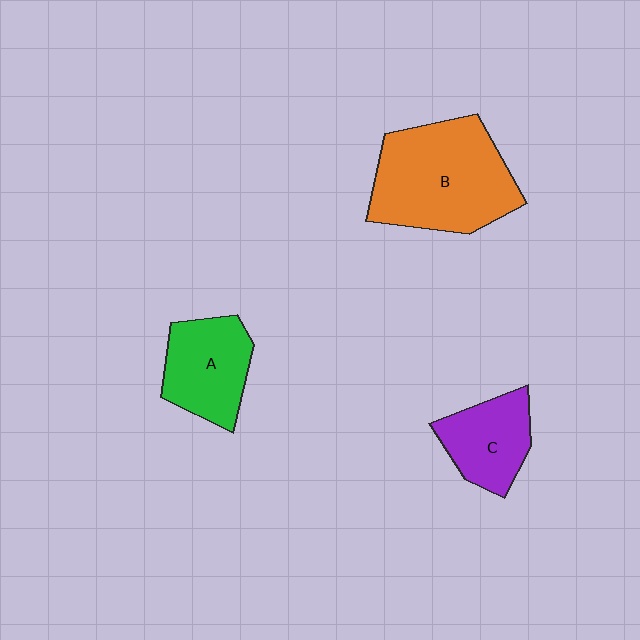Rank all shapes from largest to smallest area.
From largest to smallest: B (orange), A (green), C (purple).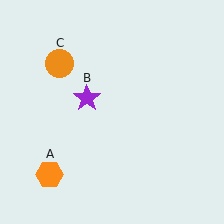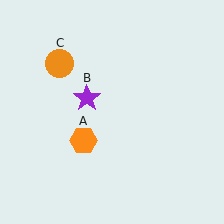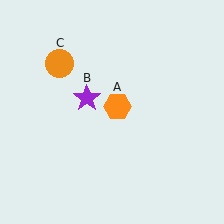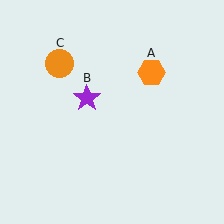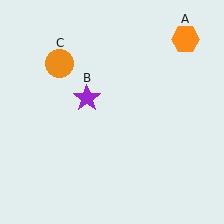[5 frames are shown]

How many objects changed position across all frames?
1 object changed position: orange hexagon (object A).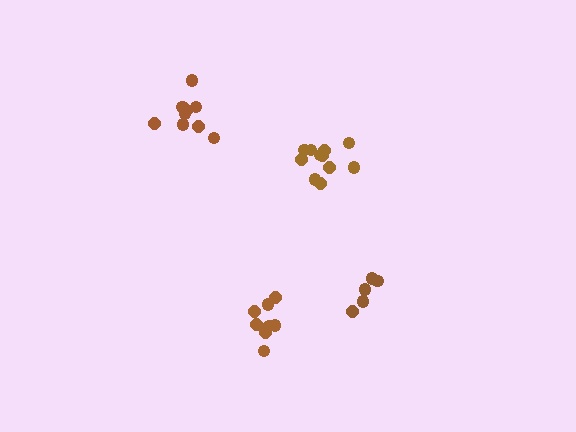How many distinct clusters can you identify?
There are 4 distinct clusters.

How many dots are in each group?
Group 1: 9 dots, Group 2: 9 dots, Group 3: 6 dots, Group 4: 11 dots (35 total).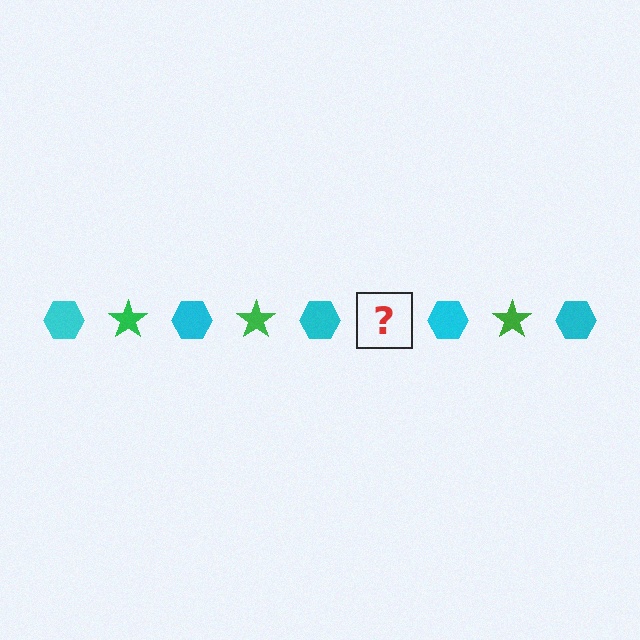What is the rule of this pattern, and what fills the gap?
The rule is that the pattern alternates between cyan hexagon and green star. The gap should be filled with a green star.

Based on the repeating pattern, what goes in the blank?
The blank should be a green star.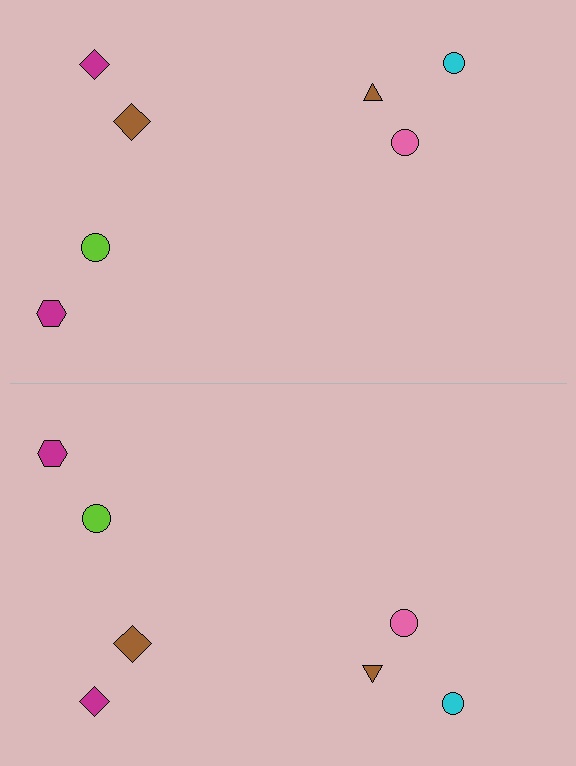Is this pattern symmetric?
Yes, this pattern has bilateral (reflection) symmetry.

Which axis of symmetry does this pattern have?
The pattern has a horizontal axis of symmetry running through the center of the image.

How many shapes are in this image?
There are 14 shapes in this image.